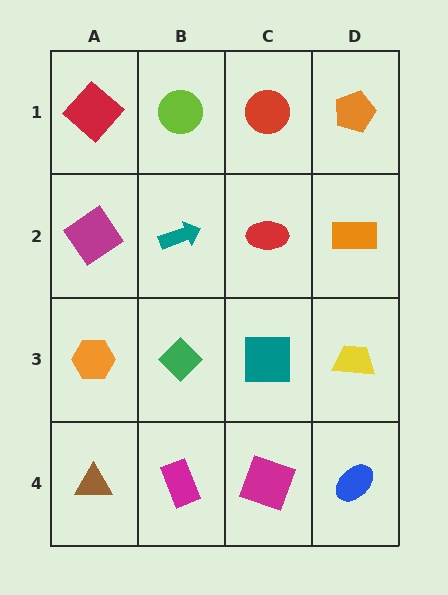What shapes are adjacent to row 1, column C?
A red ellipse (row 2, column C), a lime circle (row 1, column B), an orange pentagon (row 1, column D).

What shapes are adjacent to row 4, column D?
A yellow trapezoid (row 3, column D), a magenta square (row 4, column C).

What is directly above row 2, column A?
A red diamond.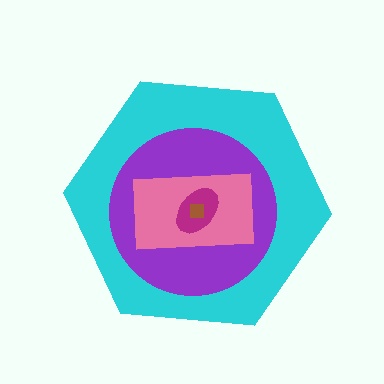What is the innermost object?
The brown square.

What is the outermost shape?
The cyan hexagon.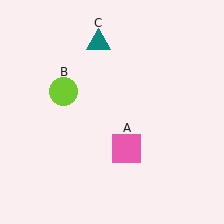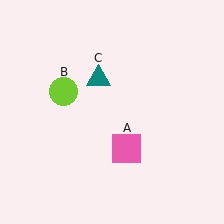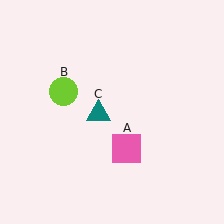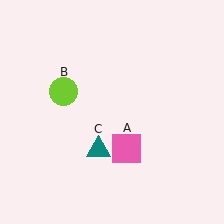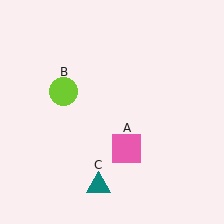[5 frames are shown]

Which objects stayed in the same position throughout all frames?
Pink square (object A) and lime circle (object B) remained stationary.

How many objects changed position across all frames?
1 object changed position: teal triangle (object C).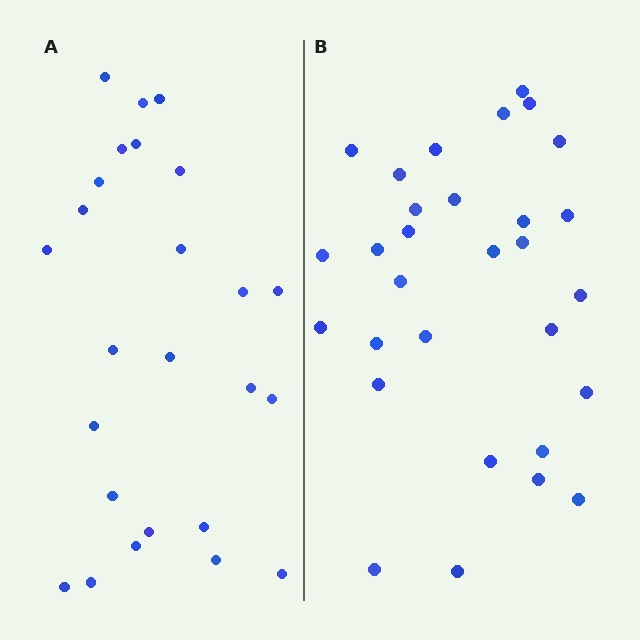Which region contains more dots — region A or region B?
Region B (the right region) has more dots.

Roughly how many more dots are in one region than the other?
Region B has about 5 more dots than region A.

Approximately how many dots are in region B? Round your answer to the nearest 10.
About 30 dots.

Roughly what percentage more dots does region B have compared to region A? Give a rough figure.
About 20% more.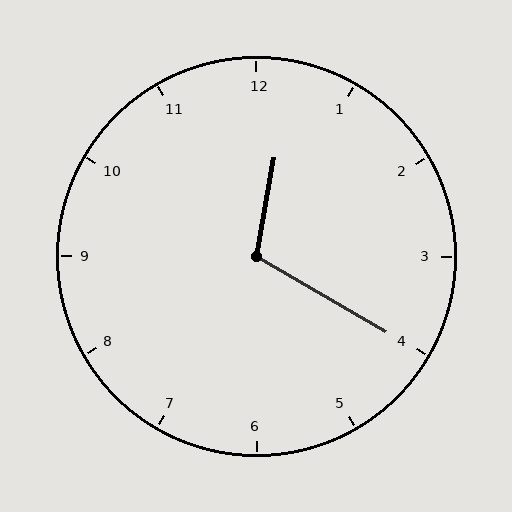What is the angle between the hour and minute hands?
Approximately 110 degrees.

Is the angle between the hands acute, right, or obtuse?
It is obtuse.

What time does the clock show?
12:20.